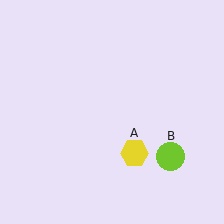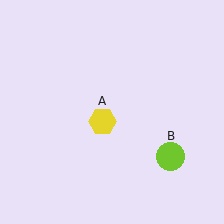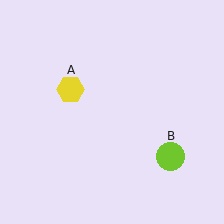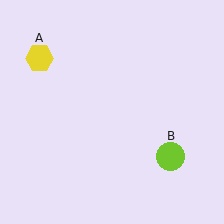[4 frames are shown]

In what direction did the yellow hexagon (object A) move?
The yellow hexagon (object A) moved up and to the left.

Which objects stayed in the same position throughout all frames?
Lime circle (object B) remained stationary.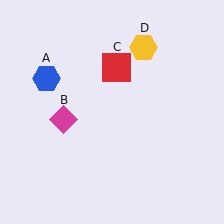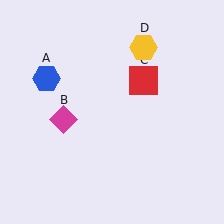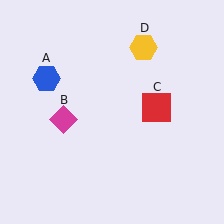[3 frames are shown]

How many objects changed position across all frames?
1 object changed position: red square (object C).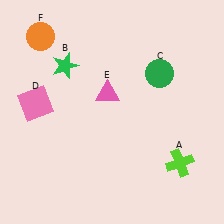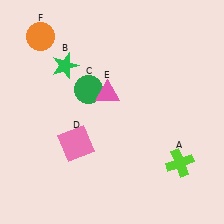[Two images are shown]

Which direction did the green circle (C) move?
The green circle (C) moved left.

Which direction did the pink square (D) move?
The pink square (D) moved right.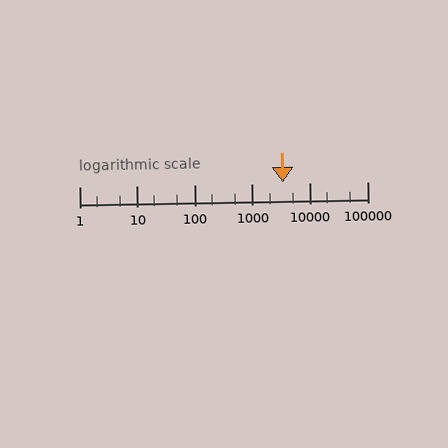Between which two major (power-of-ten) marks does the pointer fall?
The pointer is between 1000 and 10000.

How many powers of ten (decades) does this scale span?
The scale spans 5 decades, from 1 to 100000.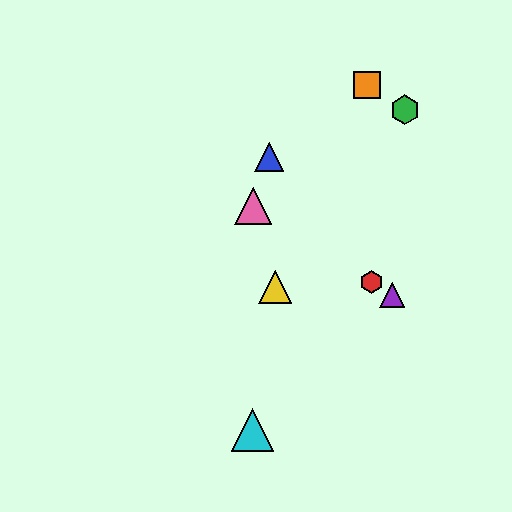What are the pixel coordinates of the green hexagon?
The green hexagon is at (405, 110).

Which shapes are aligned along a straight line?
The red hexagon, the purple triangle, the pink triangle are aligned along a straight line.